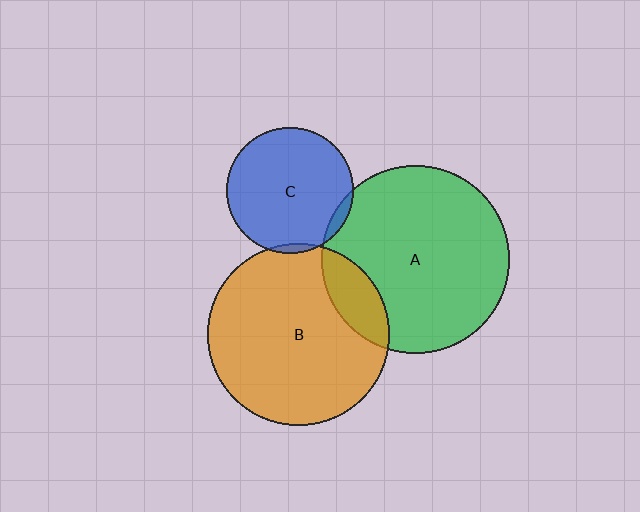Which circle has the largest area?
Circle A (green).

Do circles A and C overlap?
Yes.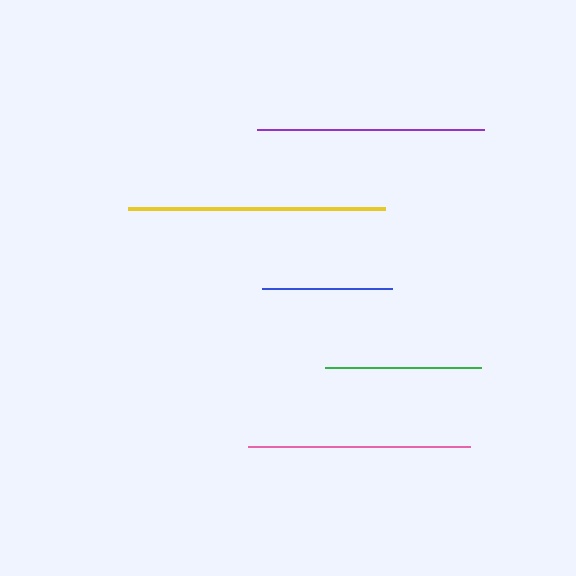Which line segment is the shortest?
The blue line is the shortest at approximately 129 pixels.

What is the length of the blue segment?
The blue segment is approximately 129 pixels long.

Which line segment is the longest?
The yellow line is the longest at approximately 257 pixels.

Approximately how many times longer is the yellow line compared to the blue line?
The yellow line is approximately 2.0 times the length of the blue line.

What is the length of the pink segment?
The pink segment is approximately 222 pixels long.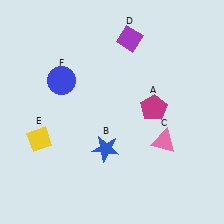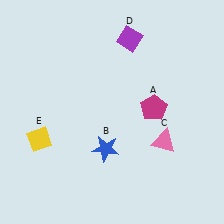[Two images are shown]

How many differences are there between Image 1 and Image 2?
There is 1 difference between the two images.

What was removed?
The blue circle (F) was removed in Image 2.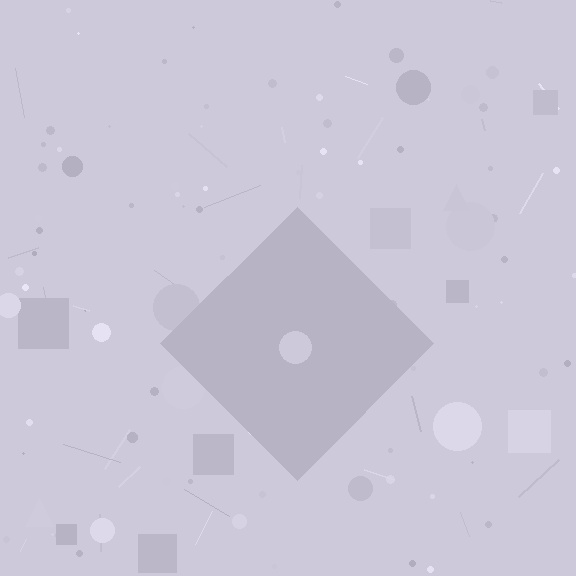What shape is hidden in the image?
A diamond is hidden in the image.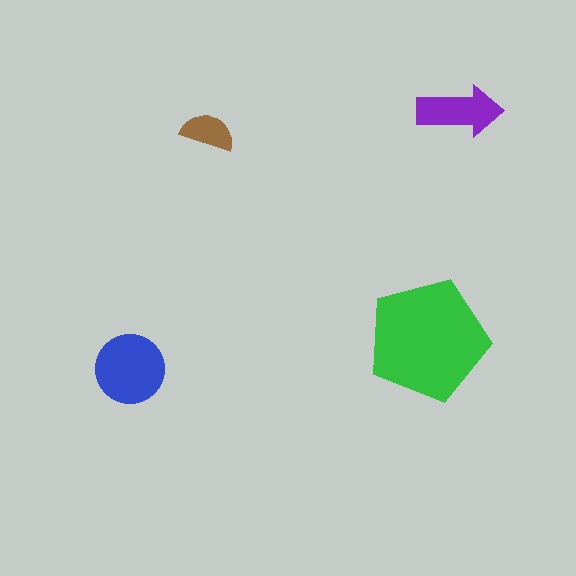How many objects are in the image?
There are 4 objects in the image.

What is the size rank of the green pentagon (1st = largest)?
1st.